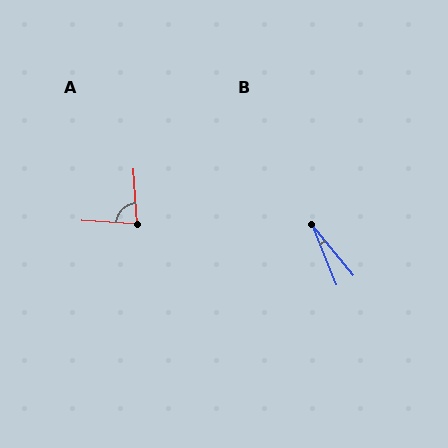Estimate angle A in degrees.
Approximately 83 degrees.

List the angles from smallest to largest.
B (18°), A (83°).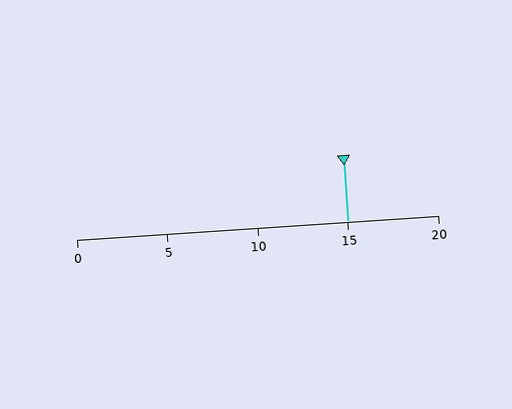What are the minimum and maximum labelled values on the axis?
The axis runs from 0 to 20.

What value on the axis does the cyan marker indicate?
The marker indicates approximately 15.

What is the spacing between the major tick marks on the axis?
The major ticks are spaced 5 apart.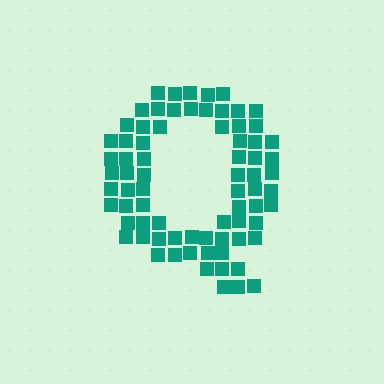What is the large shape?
The large shape is the letter Q.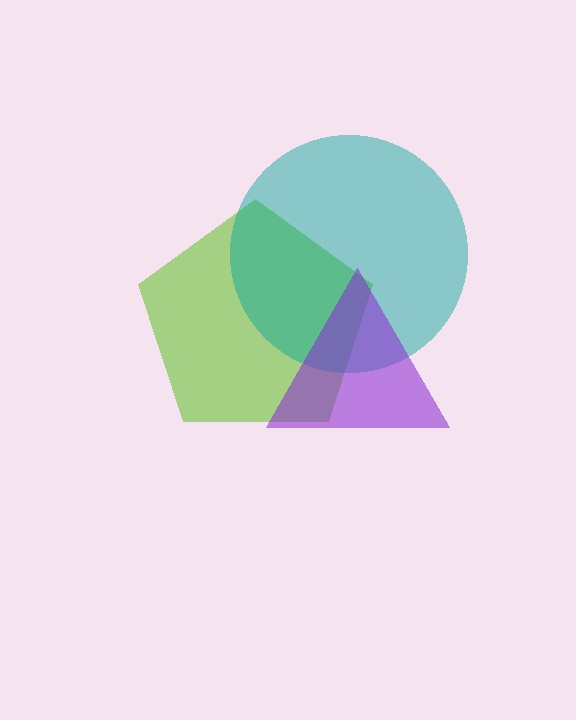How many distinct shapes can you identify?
There are 3 distinct shapes: a lime pentagon, a teal circle, a purple triangle.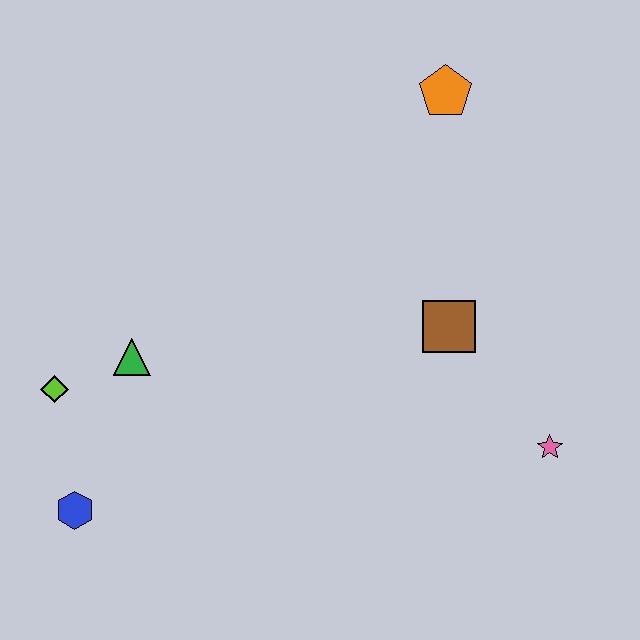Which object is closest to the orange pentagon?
The brown square is closest to the orange pentagon.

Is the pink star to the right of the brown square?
Yes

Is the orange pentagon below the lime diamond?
No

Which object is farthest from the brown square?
The blue hexagon is farthest from the brown square.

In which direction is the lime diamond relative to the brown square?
The lime diamond is to the left of the brown square.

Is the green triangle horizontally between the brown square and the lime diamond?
Yes